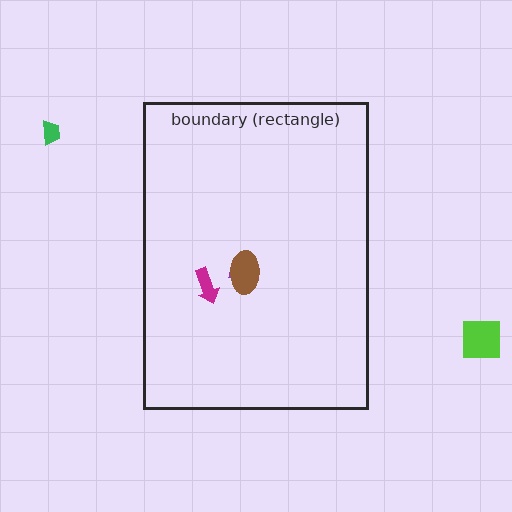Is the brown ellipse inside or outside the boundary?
Inside.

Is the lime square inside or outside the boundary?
Outside.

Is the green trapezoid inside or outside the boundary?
Outside.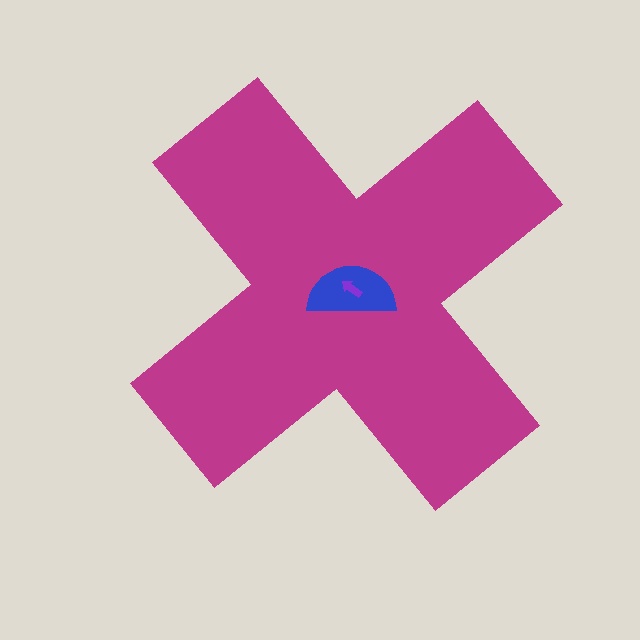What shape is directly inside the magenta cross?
The blue semicircle.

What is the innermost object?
The purple arrow.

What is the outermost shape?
The magenta cross.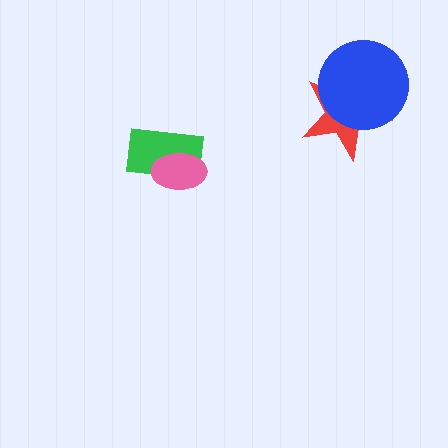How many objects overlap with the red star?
1 object overlaps with the red star.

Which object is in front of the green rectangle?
The pink ellipse is in front of the green rectangle.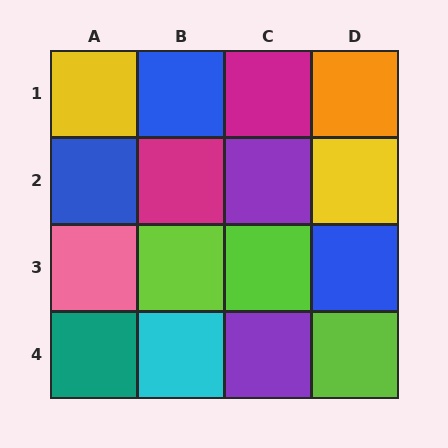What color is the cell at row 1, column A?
Yellow.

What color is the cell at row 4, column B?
Cyan.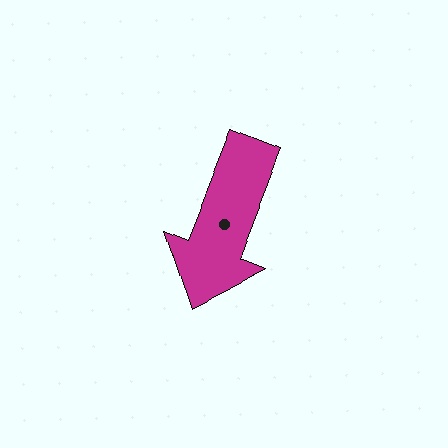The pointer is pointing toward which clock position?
Roughly 7 o'clock.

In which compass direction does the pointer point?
South.